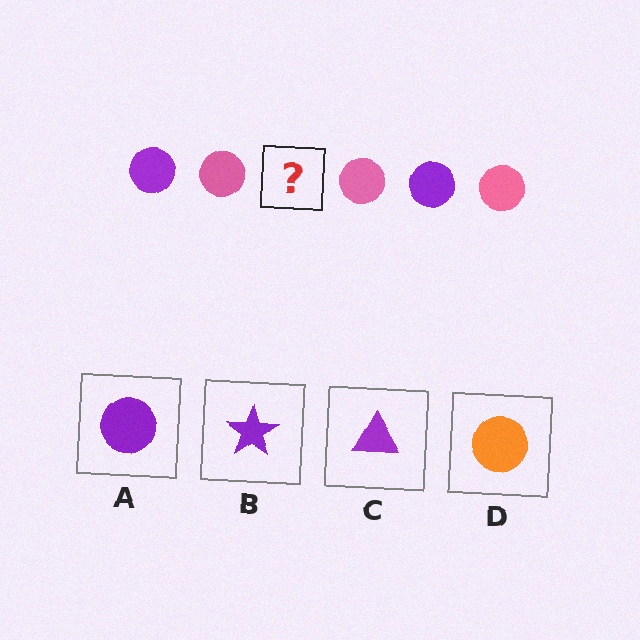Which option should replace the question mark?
Option A.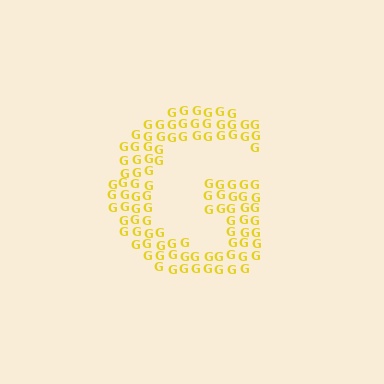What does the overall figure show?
The overall figure shows the letter G.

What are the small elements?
The small elements are letter G's.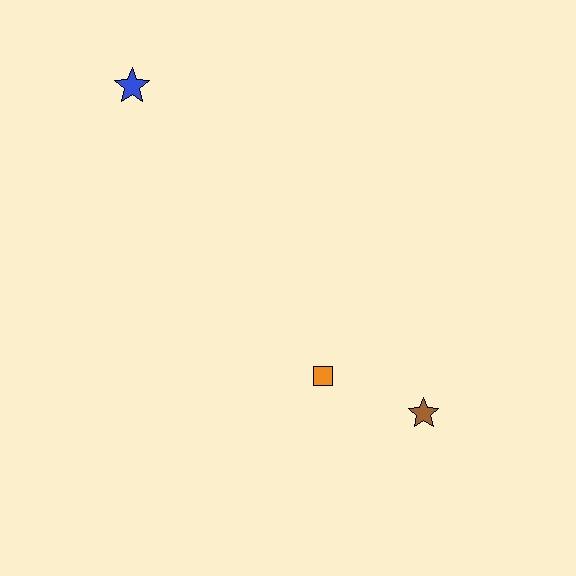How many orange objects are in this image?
There is 1 orange object.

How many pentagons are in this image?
There are no pentagons.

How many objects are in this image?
There are 3 objects.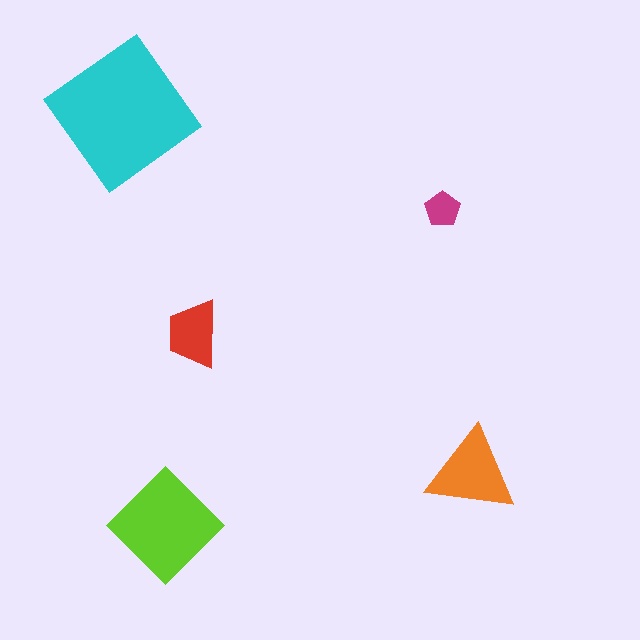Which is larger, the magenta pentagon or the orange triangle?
The orange triangle.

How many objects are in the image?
There are 5 objects in the image.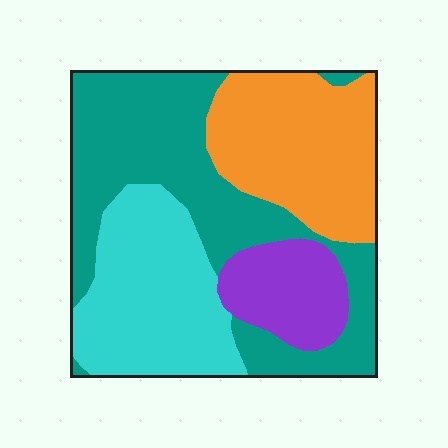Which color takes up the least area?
Purple, at roughly 10%.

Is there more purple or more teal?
Teal.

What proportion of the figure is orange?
Orange covers around 25% of the figure.